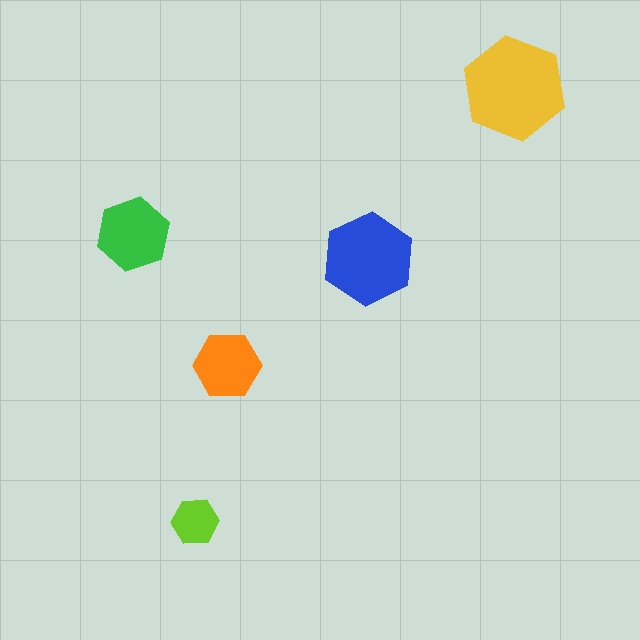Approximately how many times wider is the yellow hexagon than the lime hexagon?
About 2 times wider.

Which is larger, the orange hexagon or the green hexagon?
The green one.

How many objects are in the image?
There are 5 objects in the image.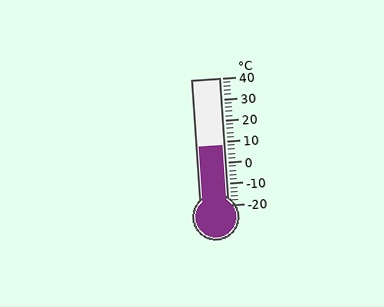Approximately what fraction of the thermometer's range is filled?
The thermometer is filled to approximately 45% of its range.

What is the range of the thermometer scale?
The thermometer scale ranges from -20°C to 40°C.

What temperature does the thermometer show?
The thermometer shows approximately 8°C.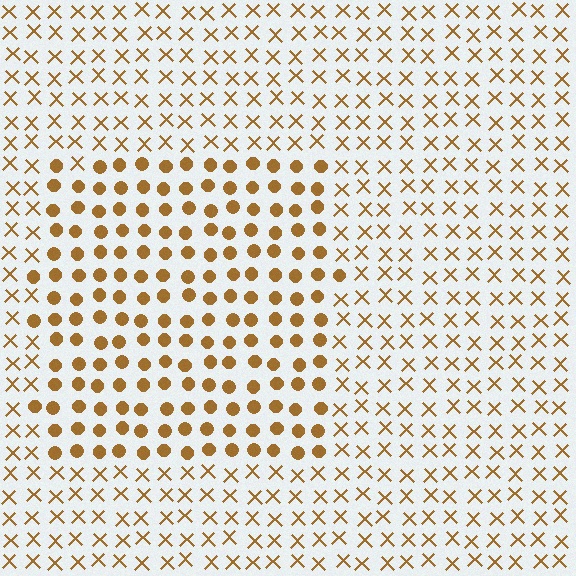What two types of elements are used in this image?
The image uses circles inside the rectangle region and X marks outside it.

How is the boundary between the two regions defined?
The boundary is defined by a change in element shape: circles inside vs. X marks outside. All elements share the same color and spacing.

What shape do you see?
I see a rectangle.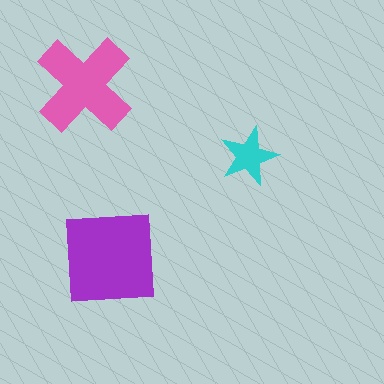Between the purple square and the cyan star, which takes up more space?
The purple square.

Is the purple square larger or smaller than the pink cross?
Larger.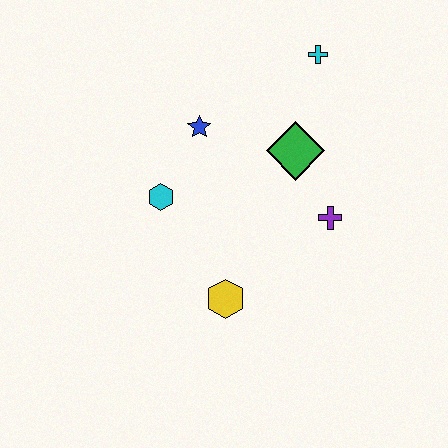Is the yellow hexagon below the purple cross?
Yes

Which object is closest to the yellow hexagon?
The cyan hexagon is closest to the yellow hexagon.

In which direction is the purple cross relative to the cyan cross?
The purple cross is below the cyan cross.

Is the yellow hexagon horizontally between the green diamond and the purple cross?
No